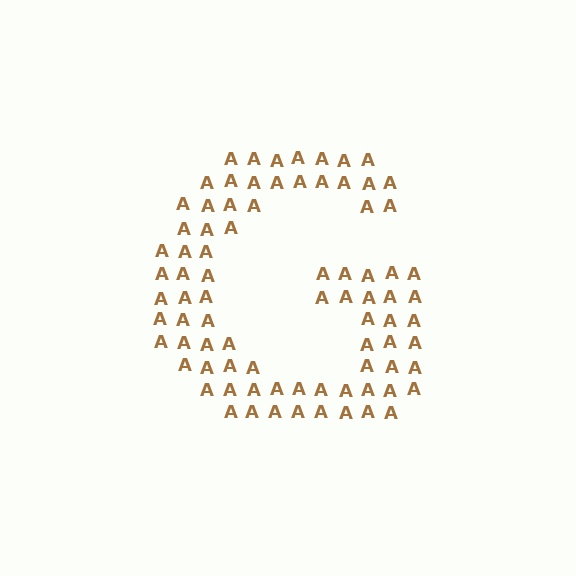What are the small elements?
The small elements are letter A's.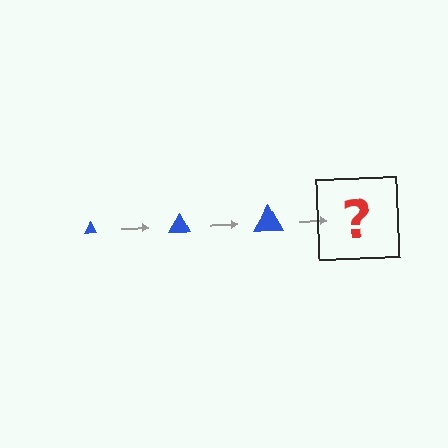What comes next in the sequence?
The next element should be a blue triangle, larger than the previous one.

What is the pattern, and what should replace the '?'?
The pattern is that the triangle gets progressively larger each step. The '?' should be a blue triangle, larger than the previous one.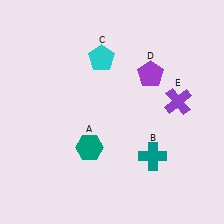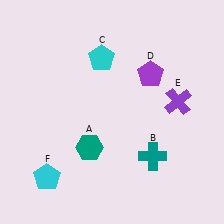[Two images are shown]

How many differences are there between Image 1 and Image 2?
There is 1 difference between the two images.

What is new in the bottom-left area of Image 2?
A cyan pentagon (F) was added in the bottom-left area of Image 2.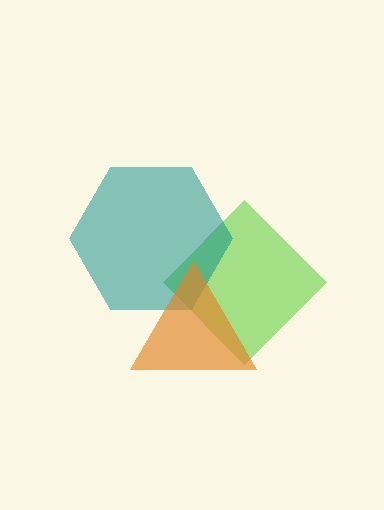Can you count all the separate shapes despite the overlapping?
Yes, there are 3 separate shapes.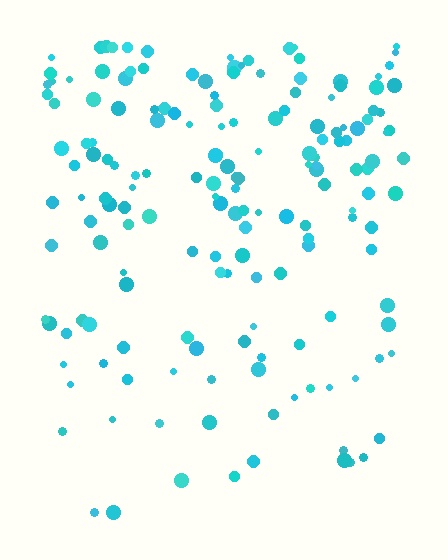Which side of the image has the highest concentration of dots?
The top.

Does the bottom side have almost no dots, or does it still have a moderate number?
Still a moderate number, just noticeably fewer than the top.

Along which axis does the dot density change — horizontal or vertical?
Vertical.